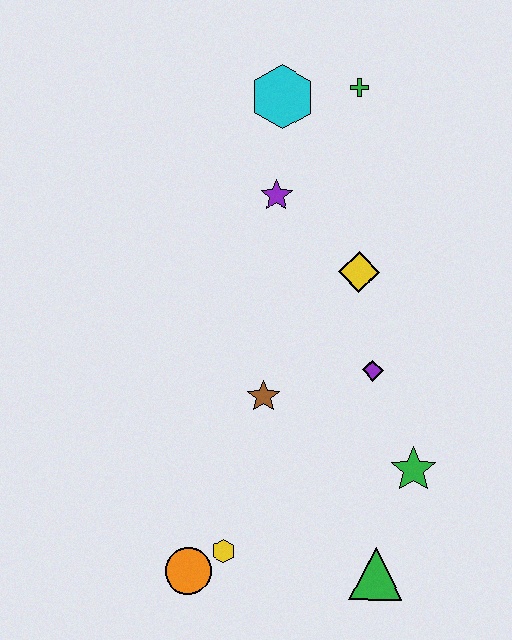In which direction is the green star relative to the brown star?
The green star is to the right of the brown star.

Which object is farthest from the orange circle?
The green cross is farthest from the orange circle.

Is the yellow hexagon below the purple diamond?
Yes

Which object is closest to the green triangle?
The green star is closest to the green triangle.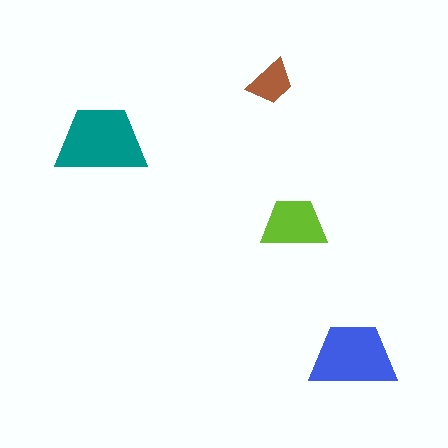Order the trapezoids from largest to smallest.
the teal one, the blue one, the lime one, the brown one.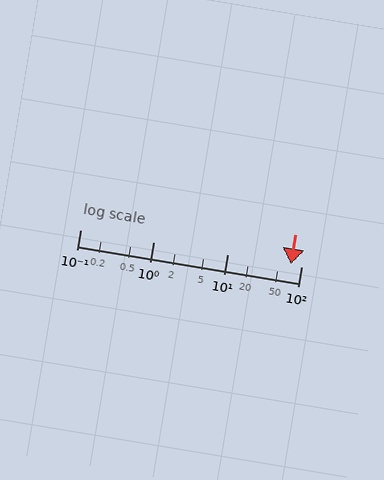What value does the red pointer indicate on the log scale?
The pointer indicates approximately 72.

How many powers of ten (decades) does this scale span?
The scale spans 3 decades, from 0.1 to 100.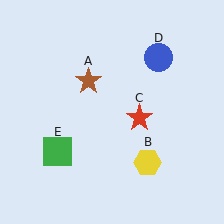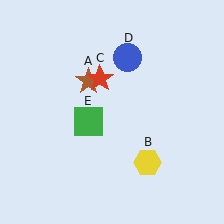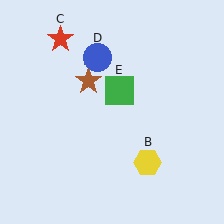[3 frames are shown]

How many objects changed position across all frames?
3 objects changed position: red star (object C), blue circle (object D), green square (object E).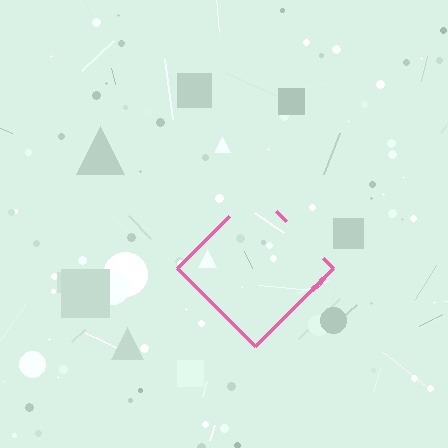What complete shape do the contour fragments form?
The contour fragments form a diamond.